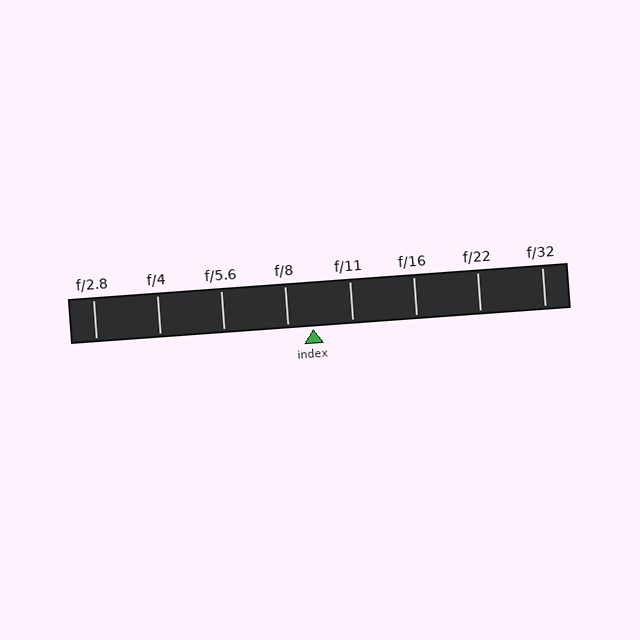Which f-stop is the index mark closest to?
The index mark is closest to f/8.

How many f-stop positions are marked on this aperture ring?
There are 8 f-stop positions marked.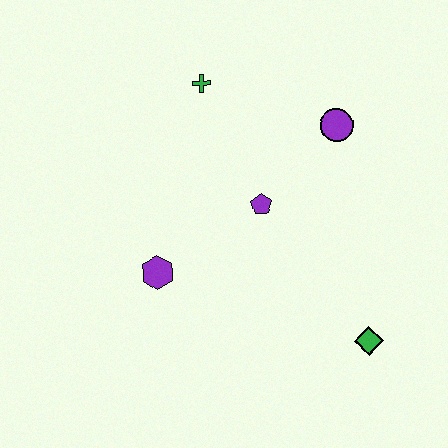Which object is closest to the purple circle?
The purple pentagon is closest to the purple circle.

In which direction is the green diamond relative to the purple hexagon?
The green diamond is to the right of the purple hexagon.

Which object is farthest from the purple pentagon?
The green diamond is farthest from the purple pentagon.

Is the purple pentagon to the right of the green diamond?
No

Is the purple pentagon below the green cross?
Yes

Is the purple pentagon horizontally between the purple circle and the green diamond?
No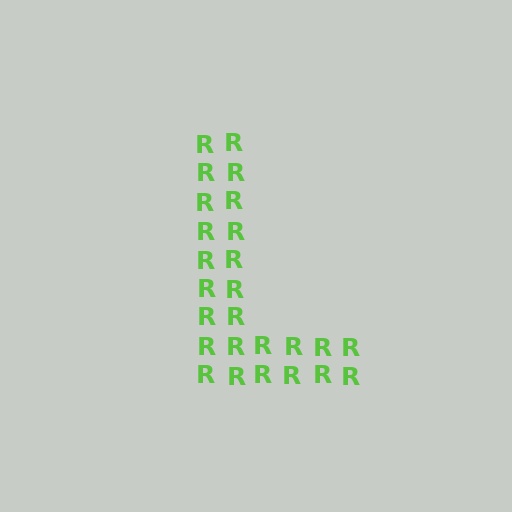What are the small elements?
The small elements are letter R's.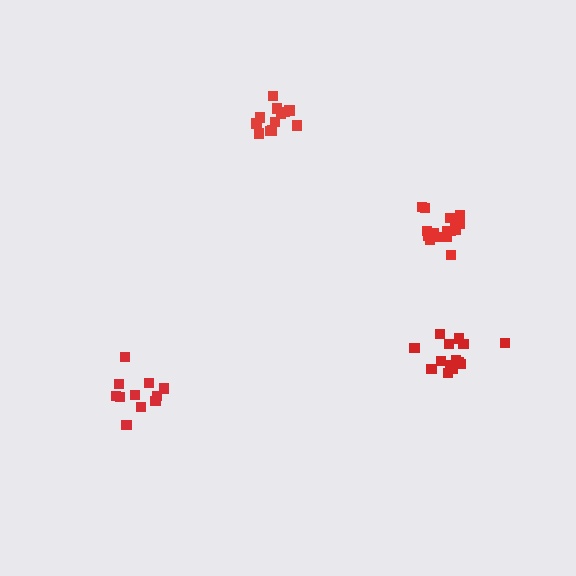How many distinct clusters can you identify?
There are 4 distinct clusters.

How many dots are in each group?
Group 1: 11 dots, Group 2: 14 dots, Group 3: 17 dots, Group 4: 12 dots (54 total).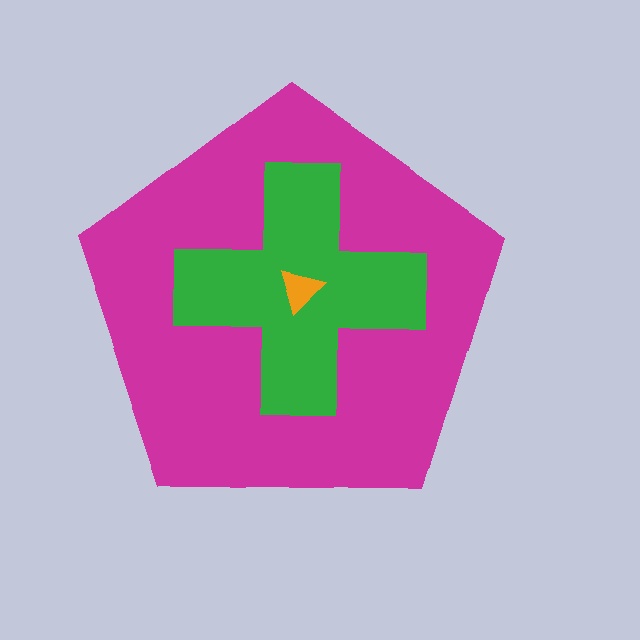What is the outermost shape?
The magenta pentagon.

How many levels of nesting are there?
3.